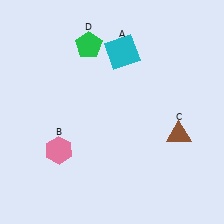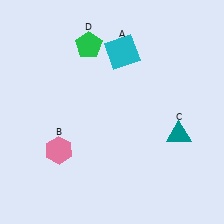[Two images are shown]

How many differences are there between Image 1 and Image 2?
There is 1 difference between the two images.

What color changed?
The triangle (C) changed from brown in Image 1 to teal in Image 2.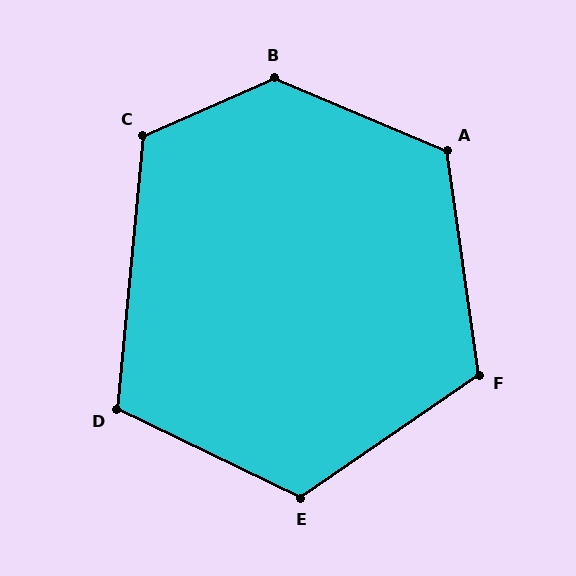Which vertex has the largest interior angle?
B, at approximately 134 degrees.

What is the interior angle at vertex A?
Approximately 121 degrees (obtuse).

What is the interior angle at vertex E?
Approximately 120 degrees (obtuse).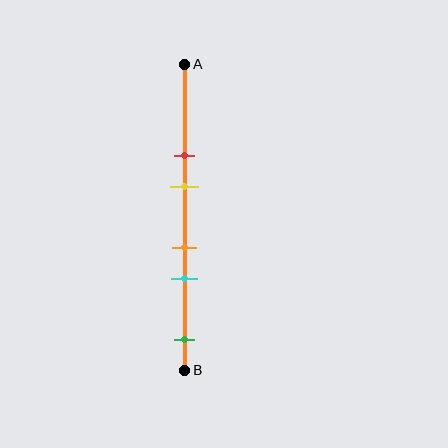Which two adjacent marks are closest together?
The orange and cyan marks are the closest adjacent pair.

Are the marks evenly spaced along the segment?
No, the marks are not evenly spaced.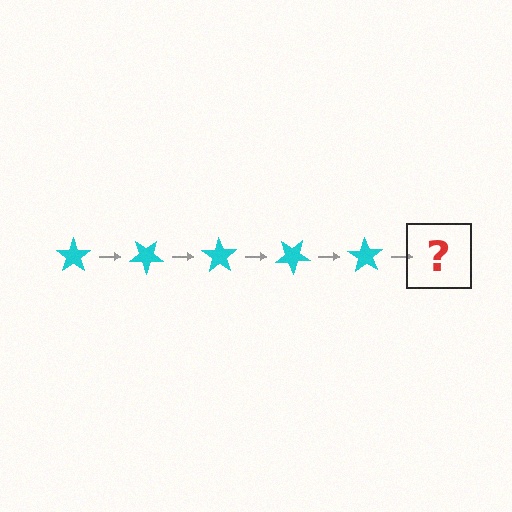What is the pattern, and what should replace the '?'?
The pattern is that the star rotates 35 degrees each step. The '?' should be a cyan star rotated 175 degrees.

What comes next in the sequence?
The next element should be a cyan star rotated 175 degrees.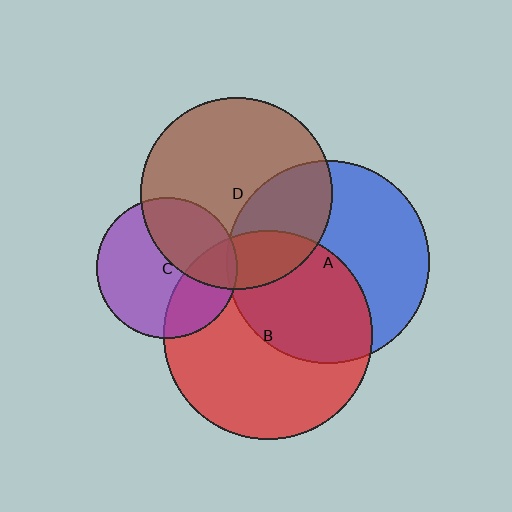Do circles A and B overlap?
Yes.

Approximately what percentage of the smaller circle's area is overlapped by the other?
Approximately 45%.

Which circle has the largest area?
Circle B (red).